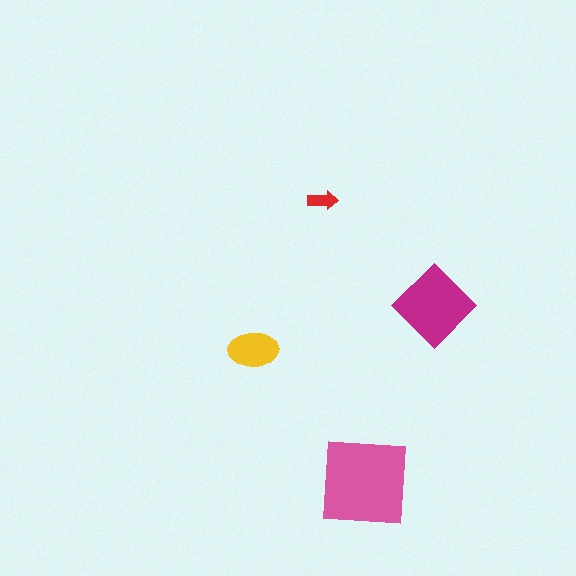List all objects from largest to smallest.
The pink square, the magenta diamond, the yellow ellipse, the red arrow.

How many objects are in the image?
There are 4 objects in the image.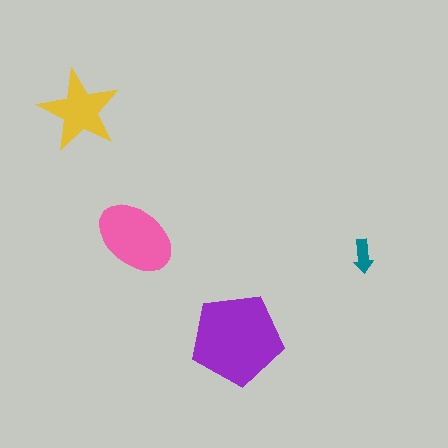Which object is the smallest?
The teal arrow.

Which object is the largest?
The purple pentagon.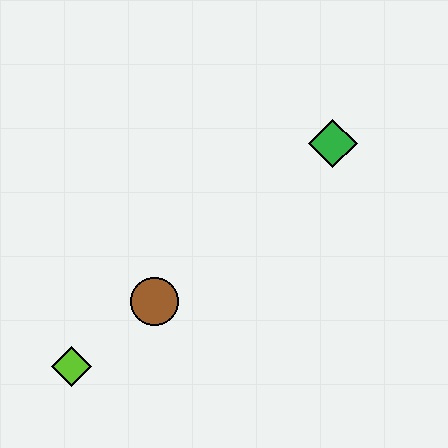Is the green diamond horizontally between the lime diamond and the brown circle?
No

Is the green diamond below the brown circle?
No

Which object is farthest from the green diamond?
The lime diamond is farthest from the green diamond.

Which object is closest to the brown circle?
The lime diamond is closest to the brown circle.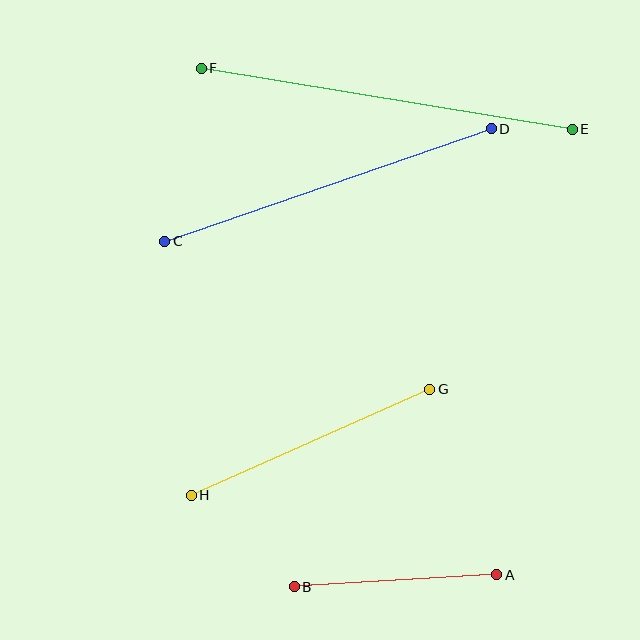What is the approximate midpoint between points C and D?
The midpoint is at approximately (328, 185) pixels.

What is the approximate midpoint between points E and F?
The midpoint is at approximately (387, 99) pixels.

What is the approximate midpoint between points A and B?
The midpoint is at approximately (396, 581) pixels.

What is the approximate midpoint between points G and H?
The midpoint is at approximately (311, 442) pixels.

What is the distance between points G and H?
The distance is approximately 261 pixels.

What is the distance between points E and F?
The distance is approximately 376 pixels.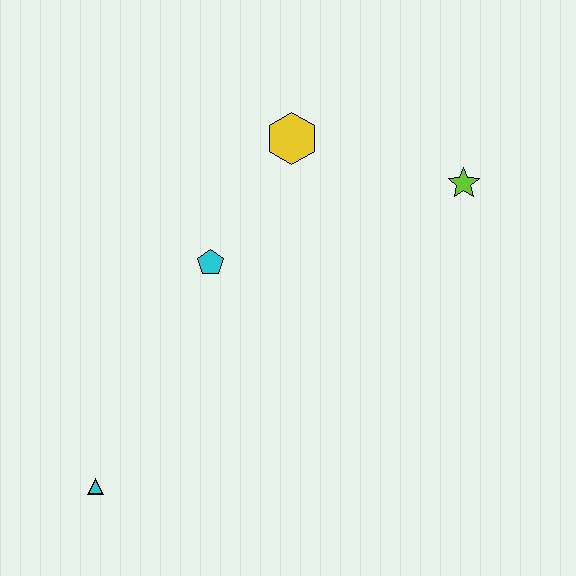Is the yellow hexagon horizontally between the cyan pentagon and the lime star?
Yes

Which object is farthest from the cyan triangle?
The lime star is farthest from the cyan triangle.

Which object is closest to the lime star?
The yellow hexagon is closest to the lime star.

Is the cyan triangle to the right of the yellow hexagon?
No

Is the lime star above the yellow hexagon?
No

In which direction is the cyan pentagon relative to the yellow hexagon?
The cyan pentagon is below the yellow hexagon.